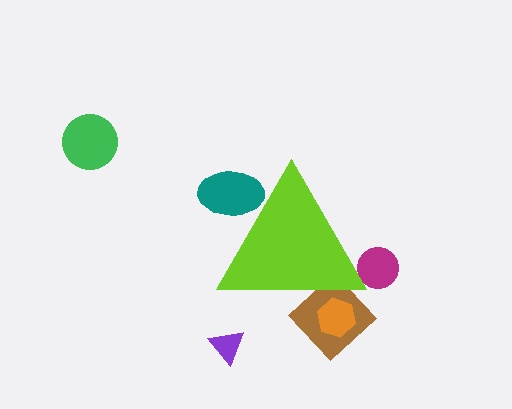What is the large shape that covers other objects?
A lime triangle.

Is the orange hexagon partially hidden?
Yes, the orange hexagon is partially hidden behind the lime triangle.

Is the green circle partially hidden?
No, the green circle is fully visible.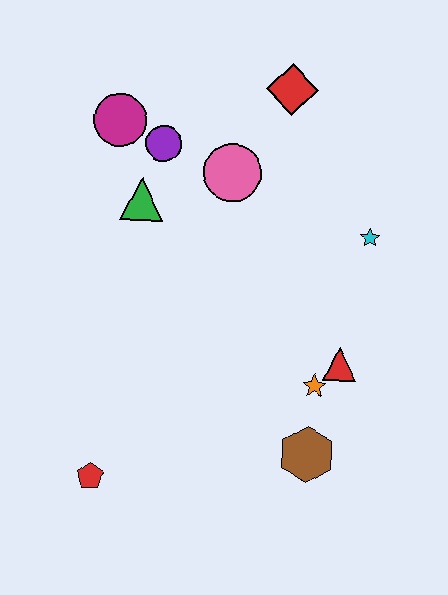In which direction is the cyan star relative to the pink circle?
The cyan star is to the right of the pink circle.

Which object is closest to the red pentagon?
The brown hexagon is closest to the red pentagon.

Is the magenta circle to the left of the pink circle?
Yes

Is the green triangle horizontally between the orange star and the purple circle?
No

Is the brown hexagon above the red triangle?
No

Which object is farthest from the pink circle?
The red pentagon is farthest from the pink circle.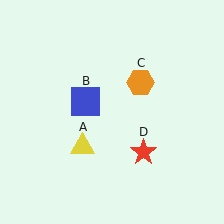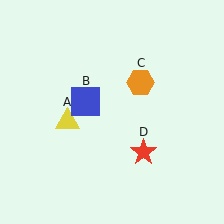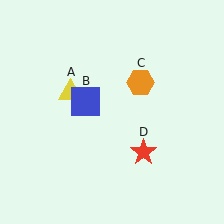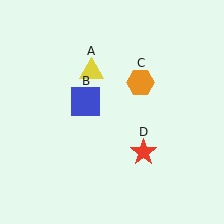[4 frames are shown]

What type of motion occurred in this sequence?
The yellow triangle (object A) rotated clockwise around the center of the scene.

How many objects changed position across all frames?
1 object changed position: yellow triangle (object A).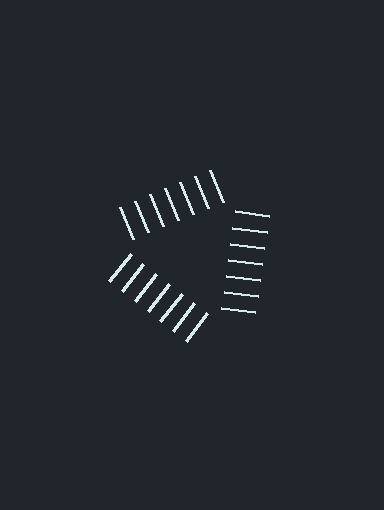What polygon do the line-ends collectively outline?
An illusory triangle — the line segments terminate on its edges but no continuous stroke is drawn.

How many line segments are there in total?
21 — 7 along each of the 3 edges.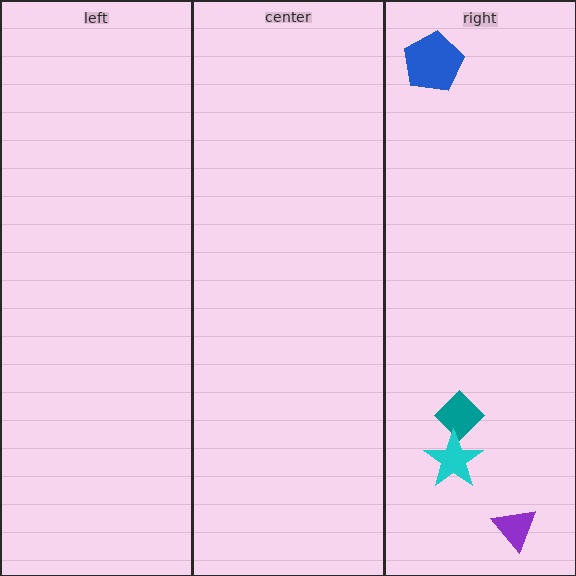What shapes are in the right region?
The purple triangle, the blue pentagon, the teal diamond, the cyan star.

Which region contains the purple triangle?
The right region.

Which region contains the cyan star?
The right region.